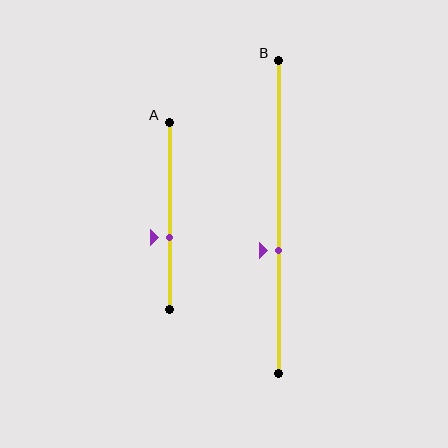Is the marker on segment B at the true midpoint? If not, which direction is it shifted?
No, the marker on segment B is shifted downward by about 11% of the segment length.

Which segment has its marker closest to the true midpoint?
Segment B has its marker closest to the true midpoint.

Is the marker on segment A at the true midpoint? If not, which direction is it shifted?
No, the marker on segment A is shifted downward by about 11% of the segment length.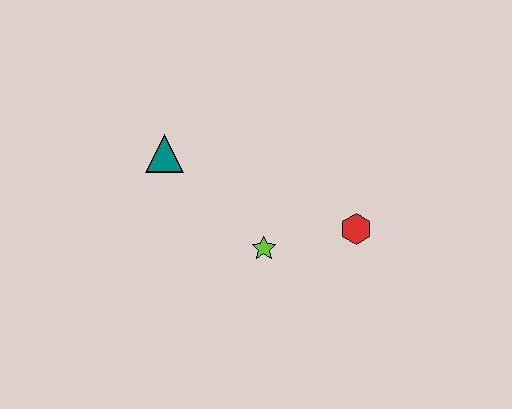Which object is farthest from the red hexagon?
The teal triangle is farthest from the red hexagon.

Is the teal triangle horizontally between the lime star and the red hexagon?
No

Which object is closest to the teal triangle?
The lime star is closest to the teal triangle.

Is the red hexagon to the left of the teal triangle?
No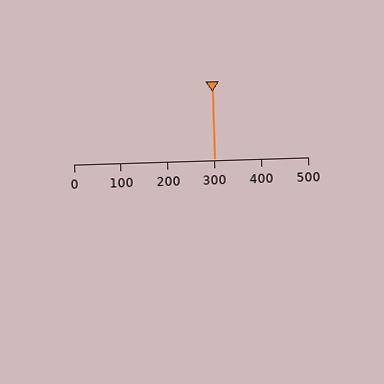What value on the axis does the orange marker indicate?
The marker indicates approximately 300.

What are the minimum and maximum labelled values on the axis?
The axis runs from 0 to 500.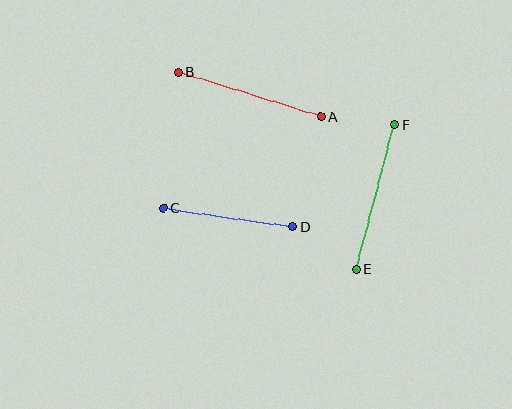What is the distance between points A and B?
The distance is approximately 149 pixels.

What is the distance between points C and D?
The distance is approximately 130 pixels.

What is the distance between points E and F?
The distance is approximately 150 pixels.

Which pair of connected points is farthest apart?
Points E and F are farthest apart.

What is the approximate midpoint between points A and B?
The midpoint is at approximately (250, 95) pixels.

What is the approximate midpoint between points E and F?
The midpoint is at approximately (375, 197) pixels.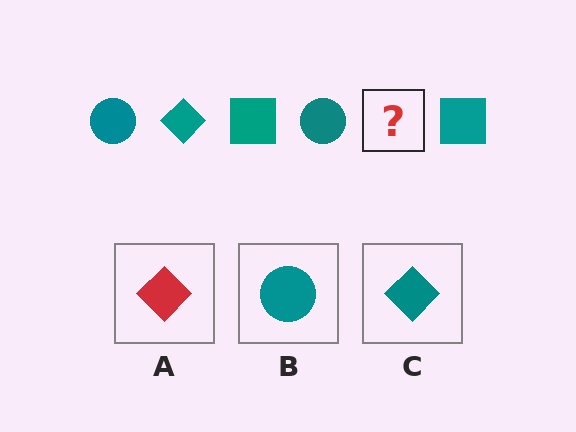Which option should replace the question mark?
Option C.